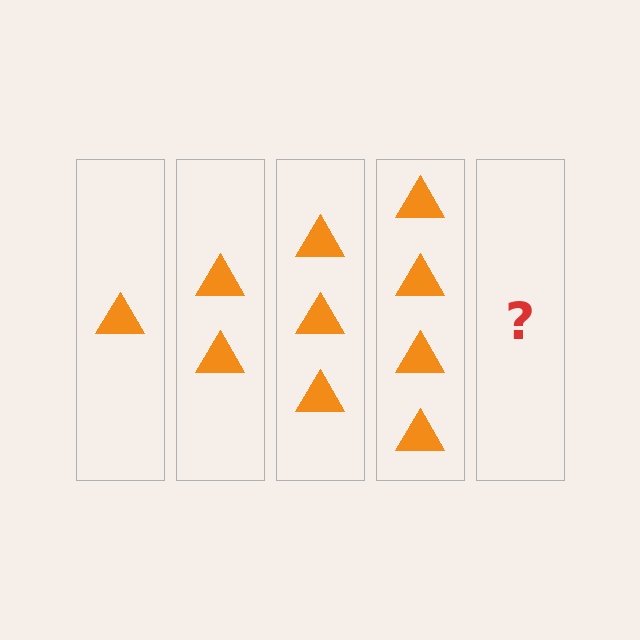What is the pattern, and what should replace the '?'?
The pattern is that each step adds one more triangle. The '?' should be 5 triangles.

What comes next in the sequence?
The next element should be 5 triangles.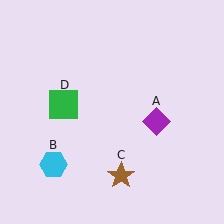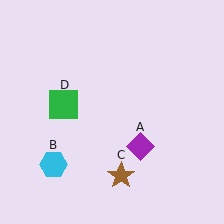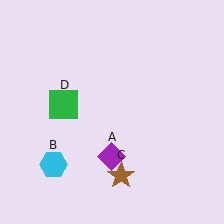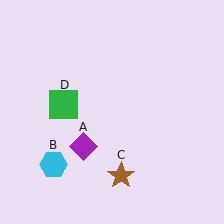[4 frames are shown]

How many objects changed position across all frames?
1 object changed position: purple diamond (object A).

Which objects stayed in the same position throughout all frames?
Cyan hexagon (object B) and brown star (object C) and green square (object D) remained stationary.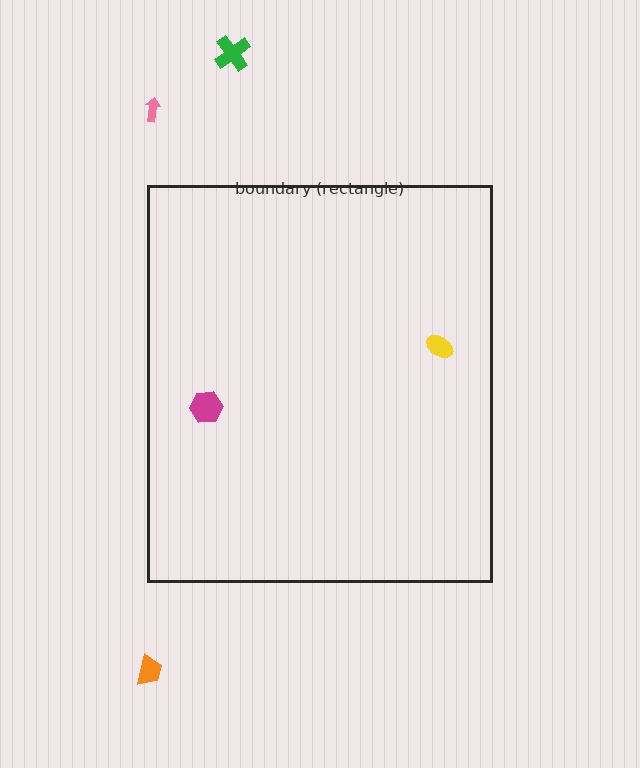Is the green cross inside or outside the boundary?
Outside.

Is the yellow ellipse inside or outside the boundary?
Inside.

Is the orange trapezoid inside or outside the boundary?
Outside.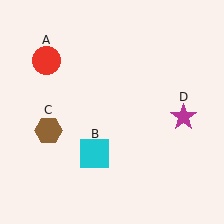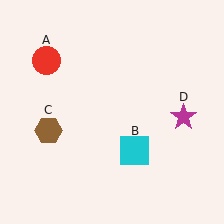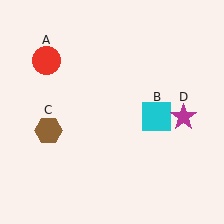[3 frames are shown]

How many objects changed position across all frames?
1 object changed position: cyan square (object B).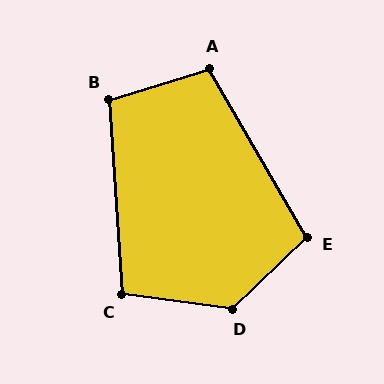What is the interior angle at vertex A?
Approximately 103 degrees (obtuse).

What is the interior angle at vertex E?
Approximately 103 degrees (obtuse).